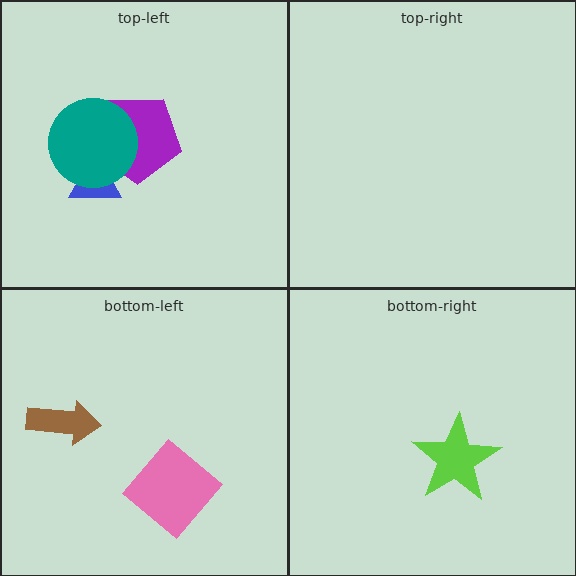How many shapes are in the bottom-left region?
2.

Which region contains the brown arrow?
The bottom-left region.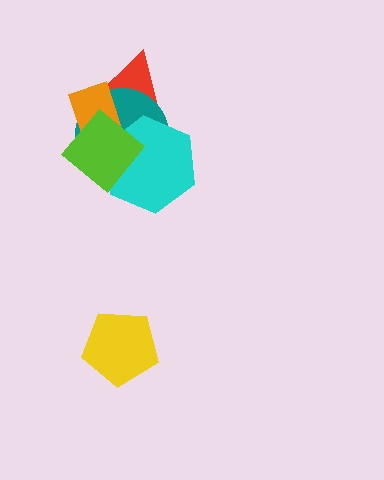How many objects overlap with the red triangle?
4 objects overlap with the red triangle.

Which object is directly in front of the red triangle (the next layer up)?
The teal circle is directly in front of the red triangle.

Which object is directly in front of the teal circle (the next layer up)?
The orange rectangle is directly in front of the teal circle.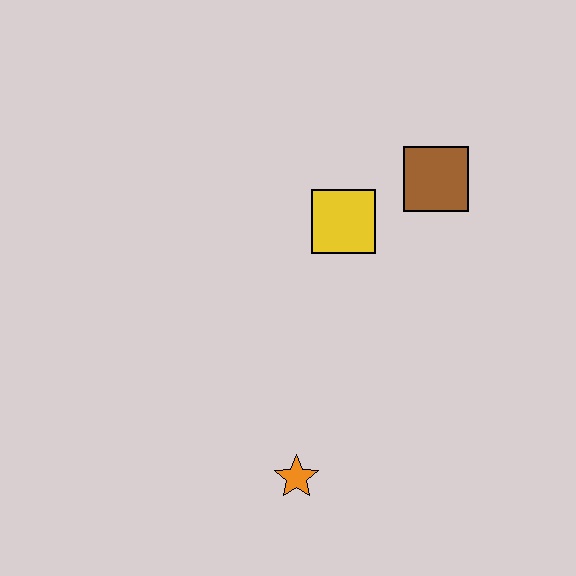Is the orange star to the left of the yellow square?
Yes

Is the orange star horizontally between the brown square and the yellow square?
No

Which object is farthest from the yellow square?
The orange star is farthest from the yellow square.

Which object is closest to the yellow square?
The brown square is closest to the yellow square.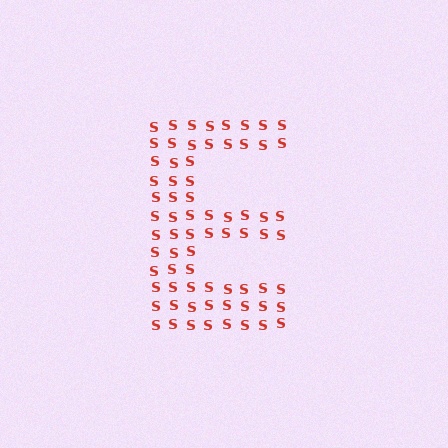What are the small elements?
The small elements are letter S's.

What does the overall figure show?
The overall figure shows the letter E.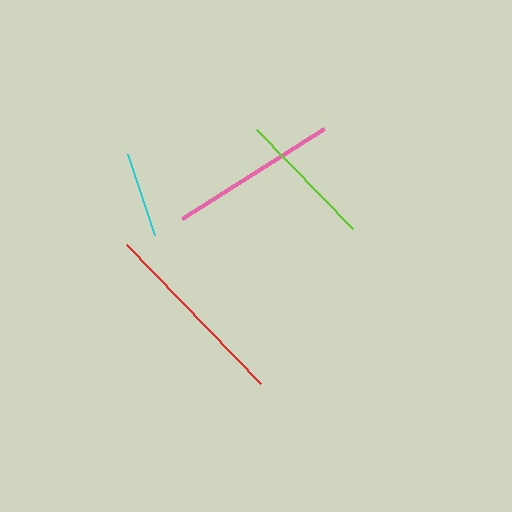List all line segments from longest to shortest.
From longest to shortest: red, pink, lime, cyan.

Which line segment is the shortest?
The cyan line is the shortest at approximately 84 pixels.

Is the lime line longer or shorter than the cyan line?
The lime line is longer than the cyan line.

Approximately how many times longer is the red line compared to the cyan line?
The red line is approximately 2.3 times the length of the cyan line.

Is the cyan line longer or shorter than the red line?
The red line is longer than the cyan line.